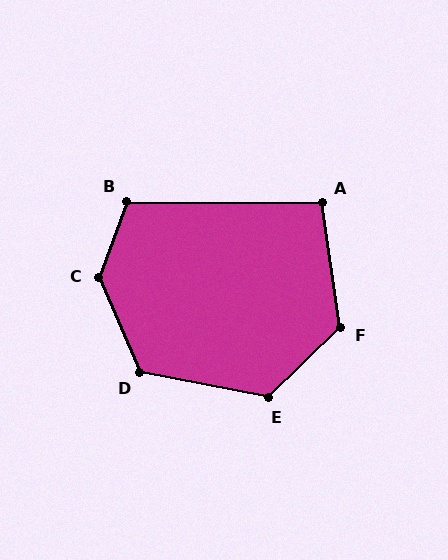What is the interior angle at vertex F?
Approximately 126 degrees (obtuse).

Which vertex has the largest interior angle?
C, at approximately 137 degrees.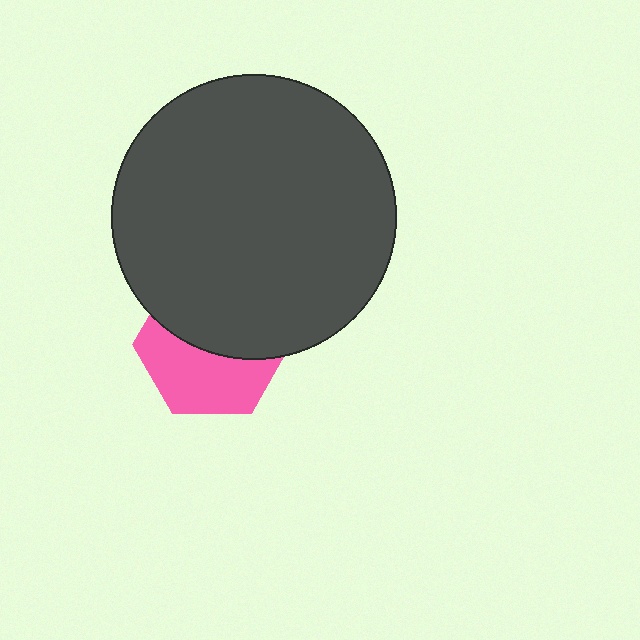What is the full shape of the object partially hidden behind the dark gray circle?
The partially hidden object is a pink hexagon.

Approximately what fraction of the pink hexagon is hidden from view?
Roughly 52% of the pink hexagon is hidden behind the dark gray circle.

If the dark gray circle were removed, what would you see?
You would see the complete pink hexagon.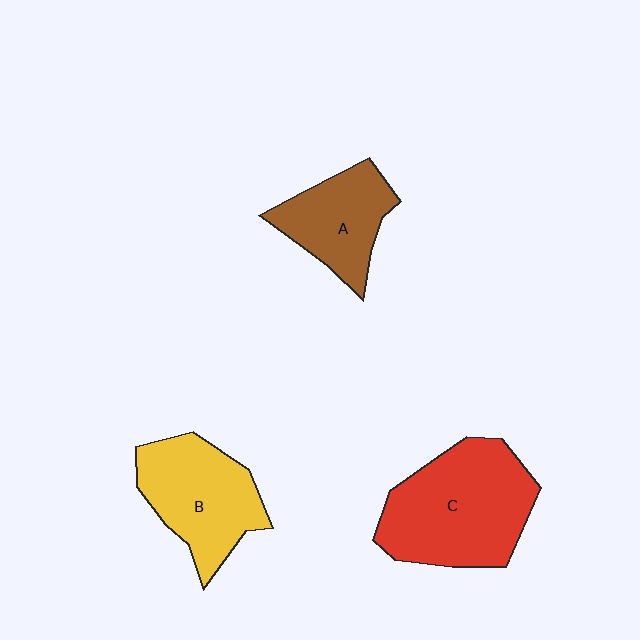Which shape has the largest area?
Shape C (red).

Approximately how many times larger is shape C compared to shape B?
Approximately 1.3 times.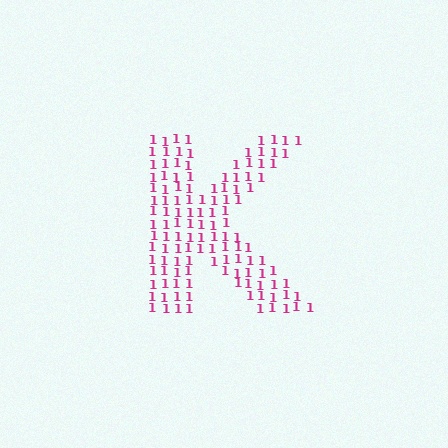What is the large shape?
The large shape is the letter K.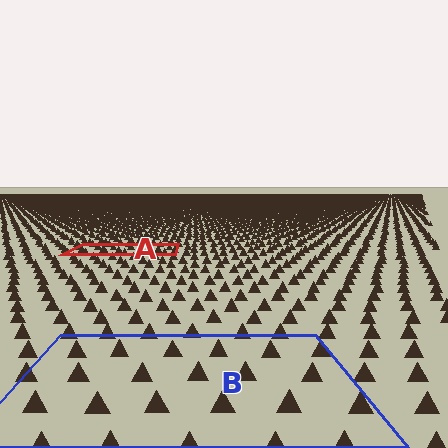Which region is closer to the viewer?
Region B is closer. The texture elements there are larger and more spread out.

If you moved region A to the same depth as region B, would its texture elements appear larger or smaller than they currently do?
They would appear larger. At a closer depth, the same texture elements are projected at a bigger on-screen size.